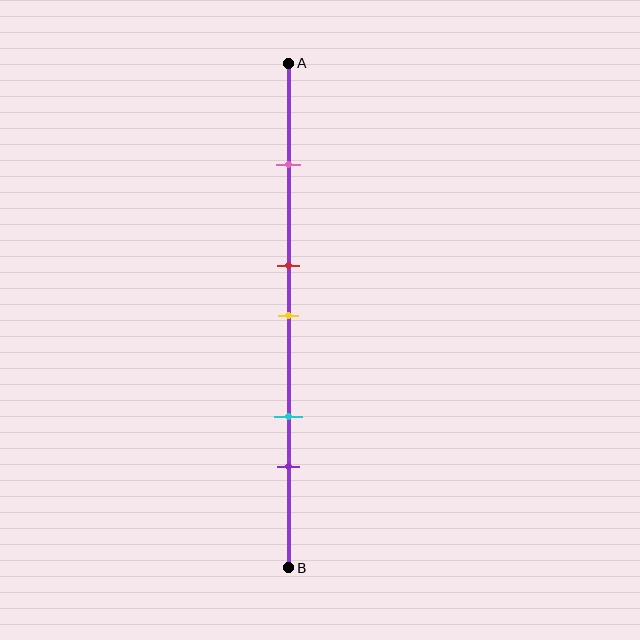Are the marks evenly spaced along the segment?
No, the marks are not evenly spaced.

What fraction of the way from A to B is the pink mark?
The pink mark is approximately 20% (0.2) of the way from A to B.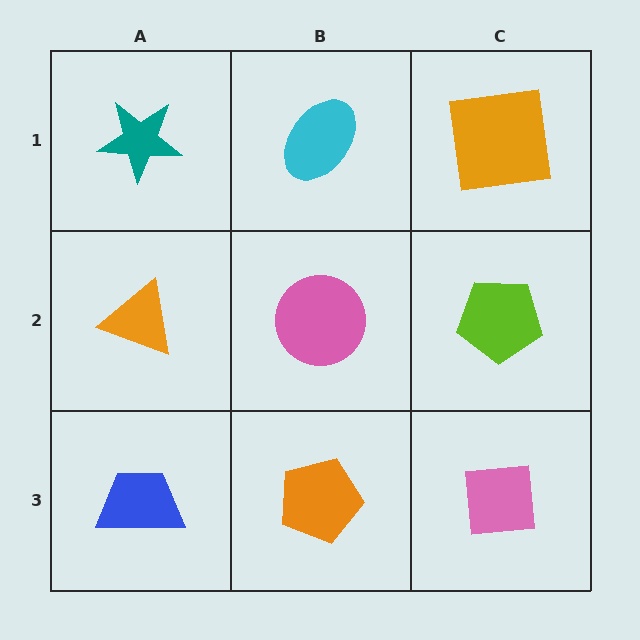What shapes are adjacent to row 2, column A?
A teal star (row 1, column A), a blue trapezoid (row 3, column A), a pink circle (row 2, column B).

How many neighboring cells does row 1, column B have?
3.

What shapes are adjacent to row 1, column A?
An orange triangle (row 2, column A), a cyan ellipse (row 1, column B).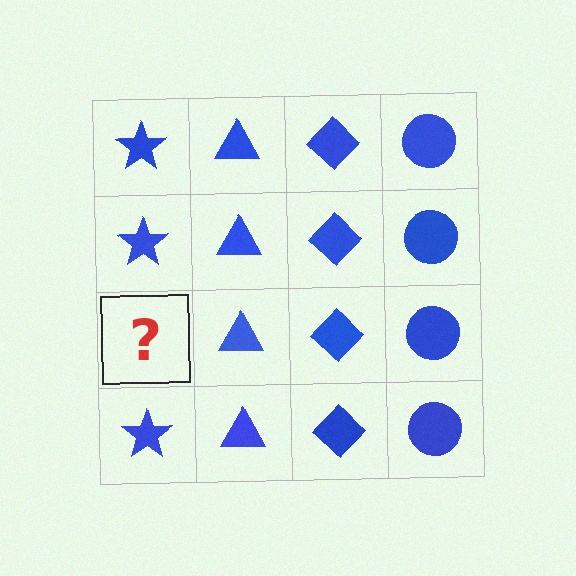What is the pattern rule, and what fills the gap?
The rule is that each column has a consistent shape. The gap should be filled with a blue star.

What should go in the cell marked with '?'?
The missing cell should contain a blue star.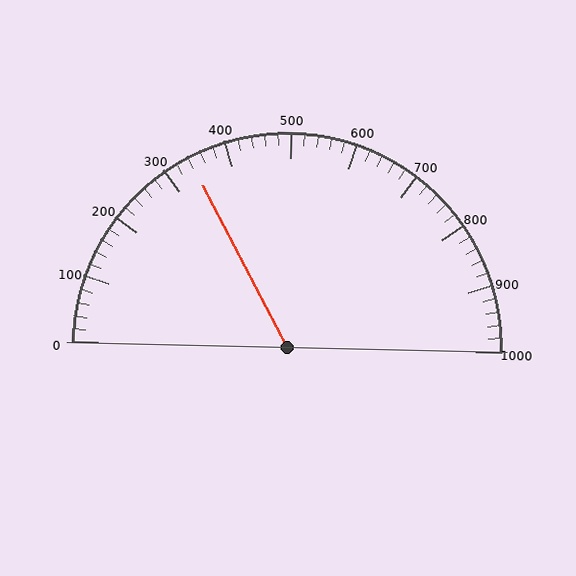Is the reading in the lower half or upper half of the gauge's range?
The reading is in the lower half of the range (0 to 1000).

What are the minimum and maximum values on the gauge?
The gauge ranges from 0 to 1000.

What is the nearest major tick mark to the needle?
The nearest major tick mark is 300.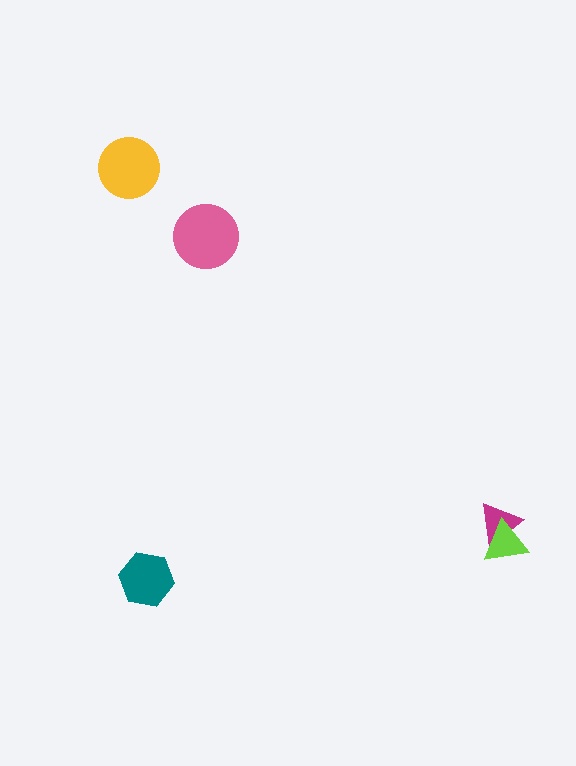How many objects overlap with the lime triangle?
1 object overlaps with the lime triangle.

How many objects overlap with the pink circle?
0 objects overlap with the pink circle.